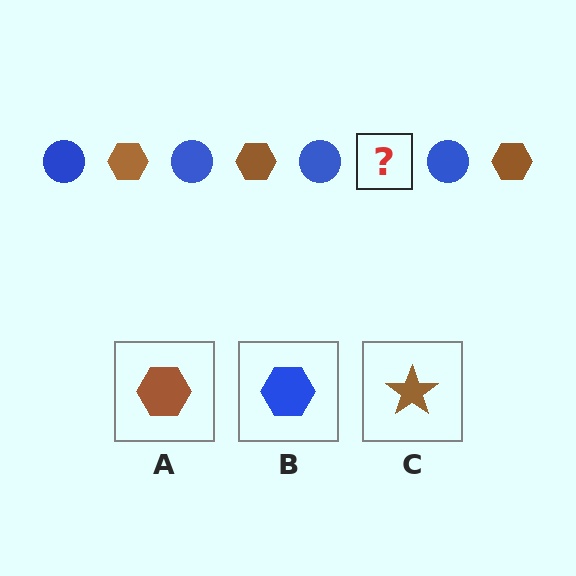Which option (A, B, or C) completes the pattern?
A.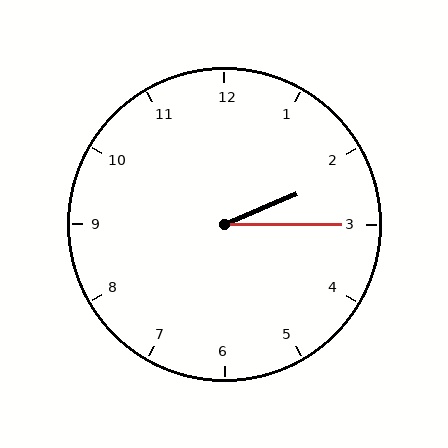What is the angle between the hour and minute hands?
Approximately 22 degrees.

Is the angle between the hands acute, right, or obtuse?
It is acute.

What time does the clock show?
2:15.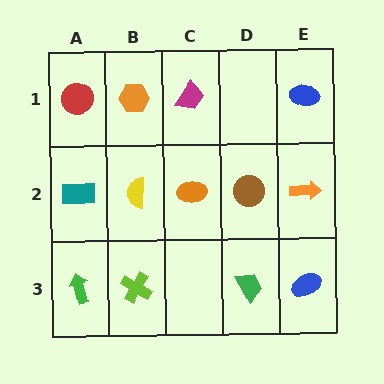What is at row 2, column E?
An orange arrow.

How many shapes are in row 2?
5 shapes.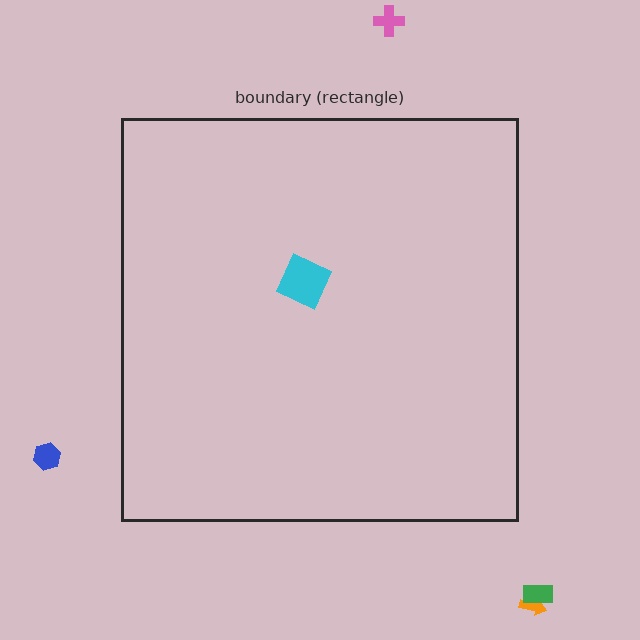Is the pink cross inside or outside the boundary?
Outside.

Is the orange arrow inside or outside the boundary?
Outside.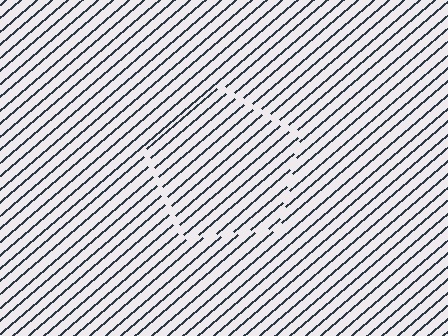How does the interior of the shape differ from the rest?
The interior of the shape contains the same grating, shifted by half a period — the contour is defined by the phase discontinuity where line-ends from the inner and outer gratings abut.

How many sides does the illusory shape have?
5 sides — the line-ends trace a pentagon.